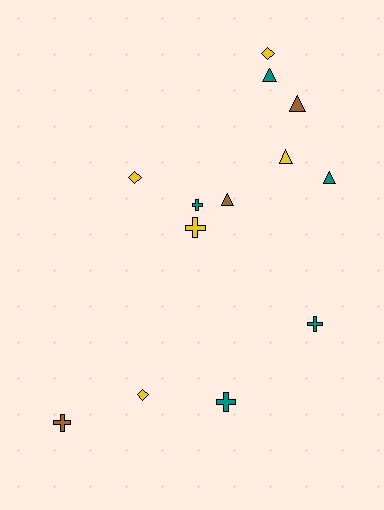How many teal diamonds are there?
There are no teal diamonds.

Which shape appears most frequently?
Triangle, with 5 objects.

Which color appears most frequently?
Yellow, with 5 objects.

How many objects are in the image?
There are 13 objects.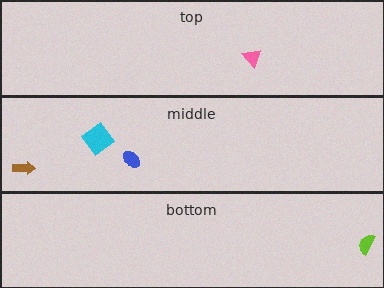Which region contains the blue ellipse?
The middle region.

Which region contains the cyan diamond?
The middle region.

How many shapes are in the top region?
1.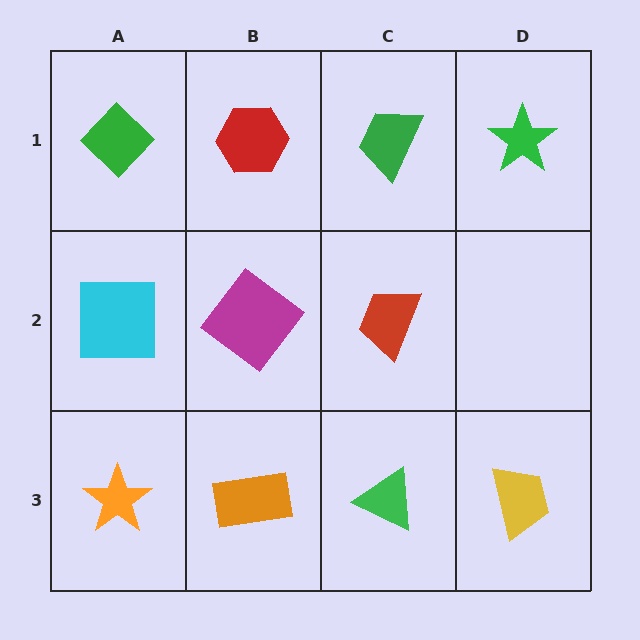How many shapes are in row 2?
3 shapes.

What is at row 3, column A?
An orange star.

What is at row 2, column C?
A red trapezoid.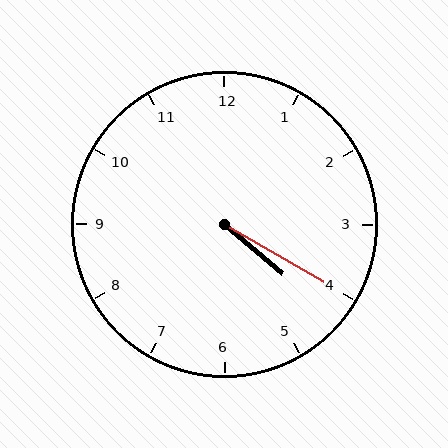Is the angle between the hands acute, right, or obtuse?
It is acute.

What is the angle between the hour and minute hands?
Approximately 10 degrees.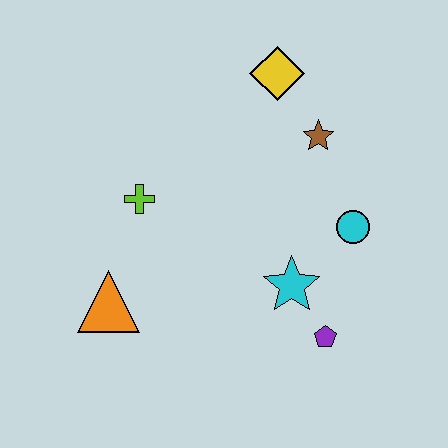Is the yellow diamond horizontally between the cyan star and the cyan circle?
No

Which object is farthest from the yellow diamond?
The orange triangle is farthest from the yellow diamond.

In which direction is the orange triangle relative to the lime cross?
The orange triangle is below the lime cross.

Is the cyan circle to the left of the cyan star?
No